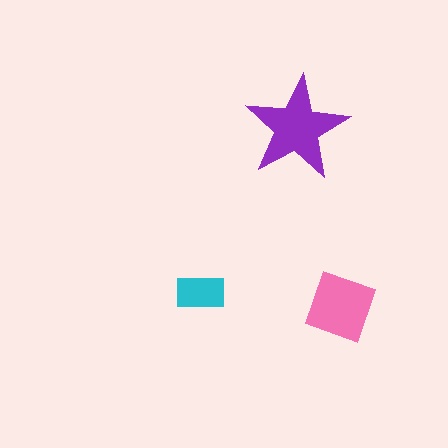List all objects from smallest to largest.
The cyan rectangle, the pink square, the purple star.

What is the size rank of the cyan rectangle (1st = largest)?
3rd.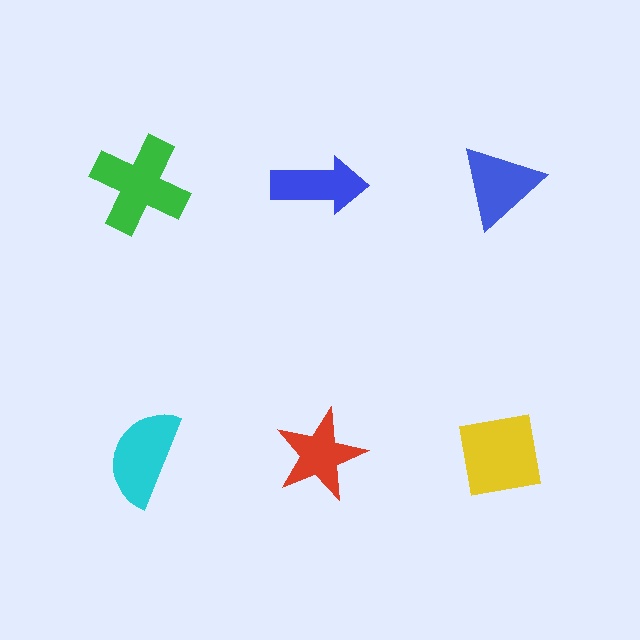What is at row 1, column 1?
A green cross.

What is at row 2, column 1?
A cyan semicircle.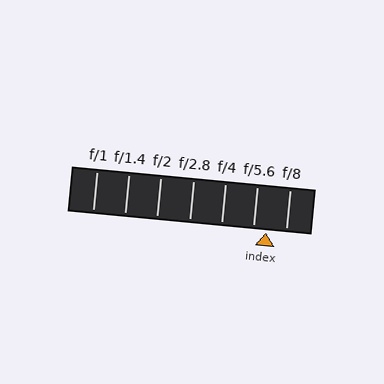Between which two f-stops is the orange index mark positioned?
The index mark is between f/5.6 and f/8.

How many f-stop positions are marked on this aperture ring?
There are 7 f-stop positions marked.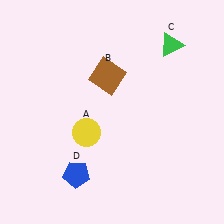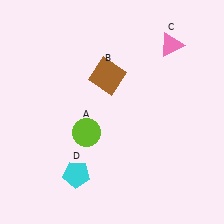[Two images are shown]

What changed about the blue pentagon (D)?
In Image 1, D is blue. In Image 2, it changed to cyan.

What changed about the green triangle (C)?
In Image 1, C is green. In Image 2, it changed to pink.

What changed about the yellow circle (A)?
In Image 1, A is yellow. In Image 2, it changed to lime.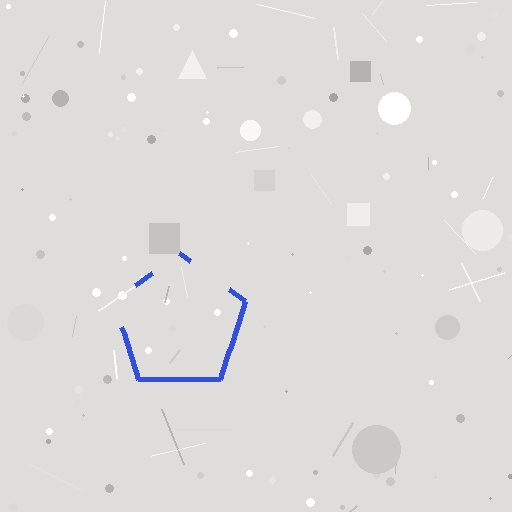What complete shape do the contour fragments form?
The contour fragments form a pentagon.